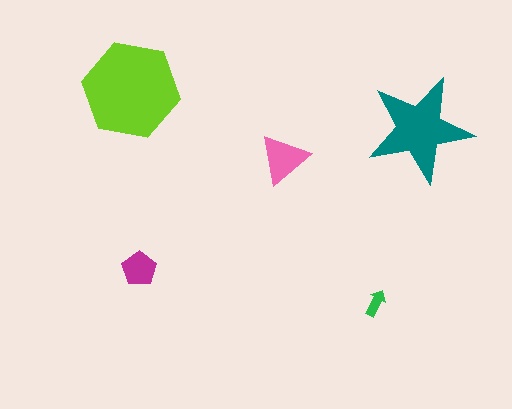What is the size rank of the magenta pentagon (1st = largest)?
4th.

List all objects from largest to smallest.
The lime hexagon, the teal star, the pink triangle, the magenta pentagon, the green arrow.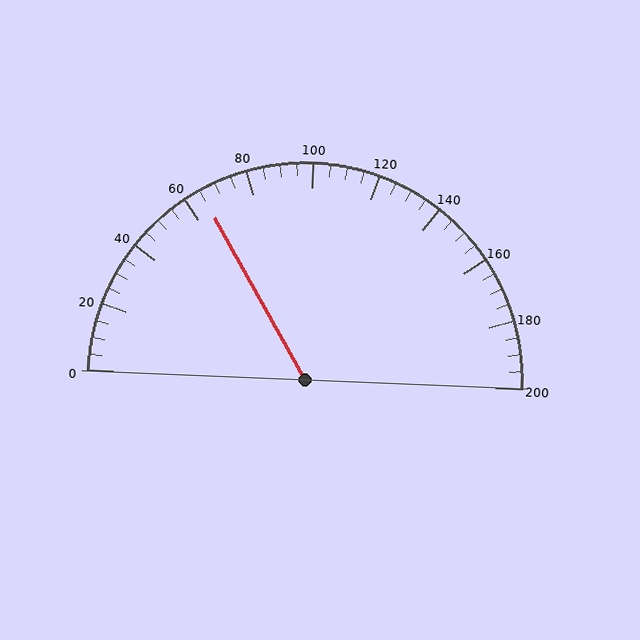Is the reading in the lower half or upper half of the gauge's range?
The reading is in the lower half of the range (0 to 200).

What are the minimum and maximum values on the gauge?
The gauge ranges from 0 to 200.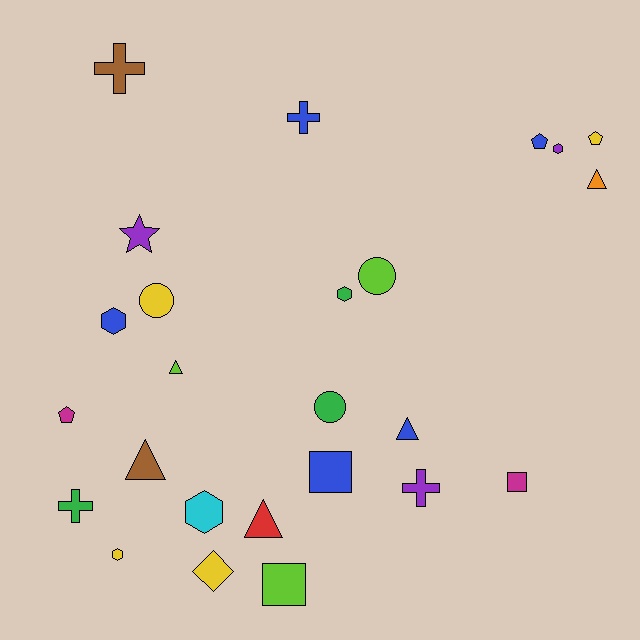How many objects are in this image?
There are 25 objects.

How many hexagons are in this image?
There are 5 hexagons.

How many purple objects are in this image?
There are 3 purple objects.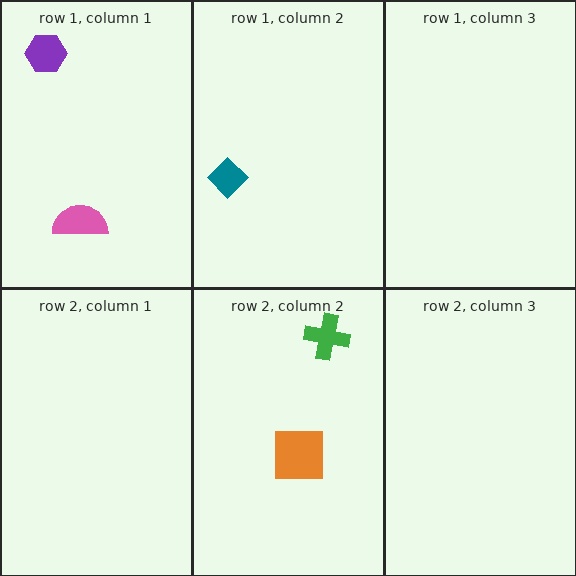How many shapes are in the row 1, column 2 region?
1.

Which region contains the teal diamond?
The row 1, column 2 region.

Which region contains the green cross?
The row 2, column 2 region.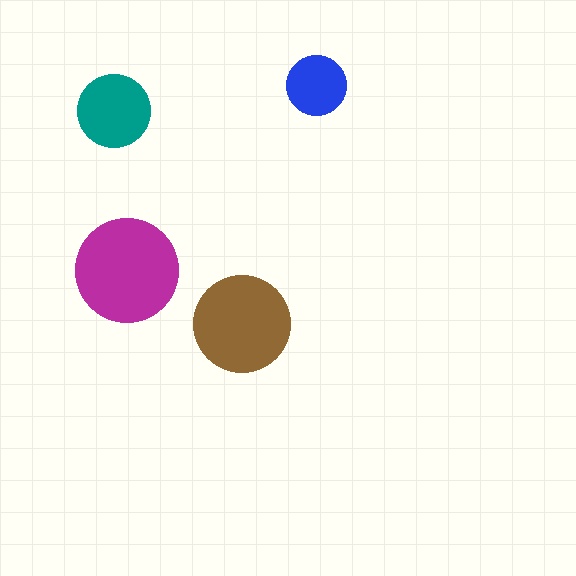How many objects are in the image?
There are 4 objects in the image.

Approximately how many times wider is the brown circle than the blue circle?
About 1.5 times wider.